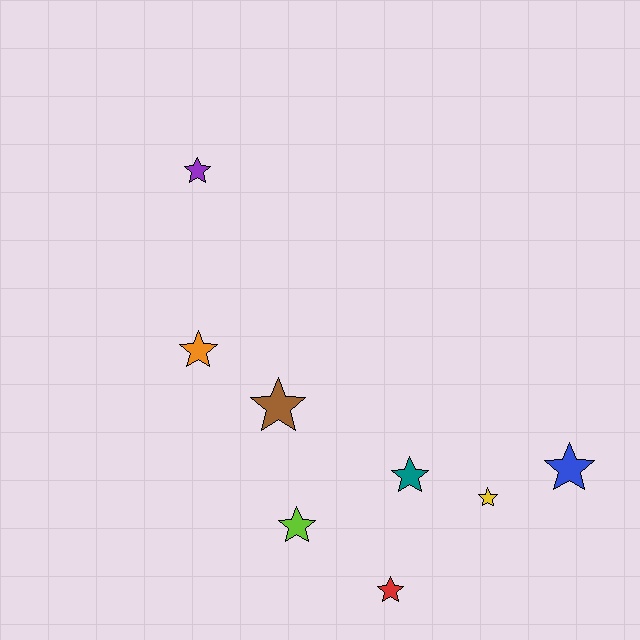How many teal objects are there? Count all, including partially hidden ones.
There is 1 teal object.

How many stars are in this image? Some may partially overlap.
There are 8 stars.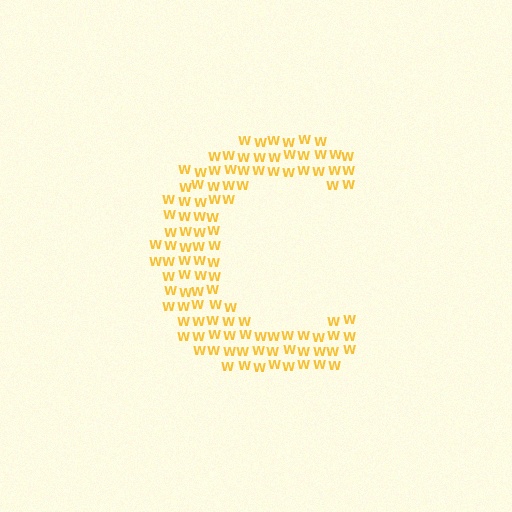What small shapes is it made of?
It is made of small letter W's.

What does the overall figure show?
The overall figure shows the letter C.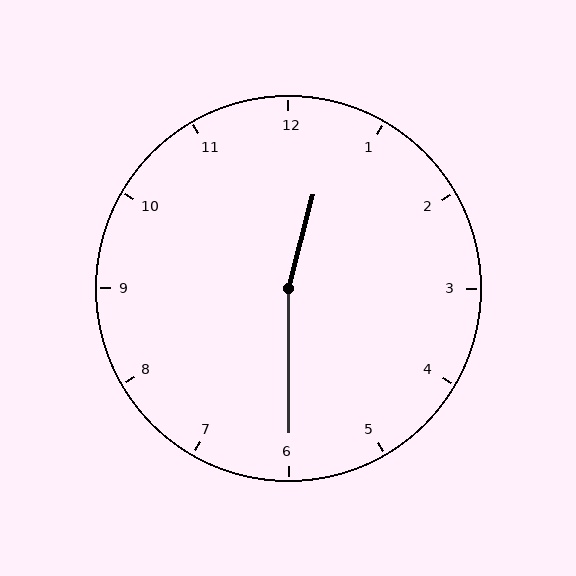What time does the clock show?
12:30.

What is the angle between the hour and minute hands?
Approximately 165 degrees.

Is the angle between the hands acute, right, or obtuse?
It is obtuse.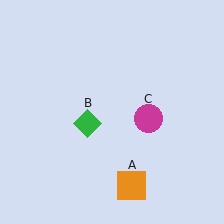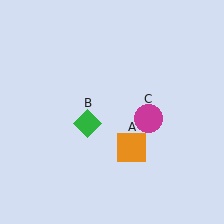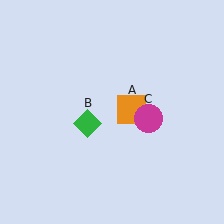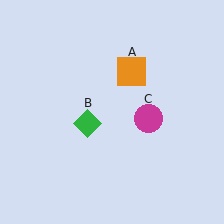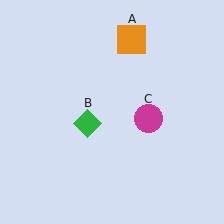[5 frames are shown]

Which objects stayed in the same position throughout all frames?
Green diamond (object B) and magenta circle (object C) remained stationary.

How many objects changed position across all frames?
1 object changed position: orange square (object A).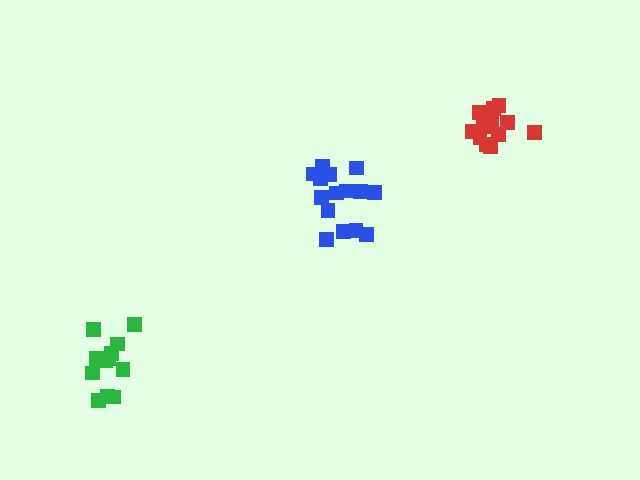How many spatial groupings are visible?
There are 3 spatial groupings.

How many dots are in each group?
Group 1: 15 dots, Group 2: 12 dots, Group 3: 12 dots (39 total).